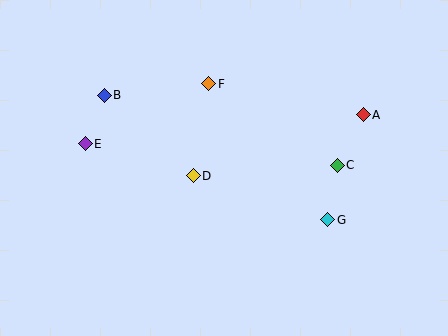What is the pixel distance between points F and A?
The distance between F and A is 157 pixels.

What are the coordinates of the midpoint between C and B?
The midpoint between C and B is at (221, 130).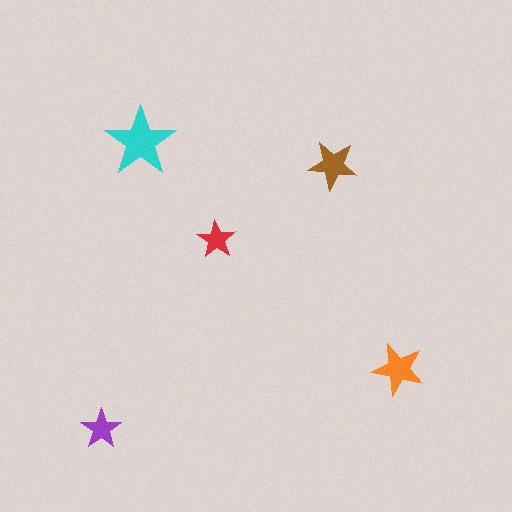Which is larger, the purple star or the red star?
The purple one.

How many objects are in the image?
There are 5 objects in the image.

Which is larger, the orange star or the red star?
The orange one.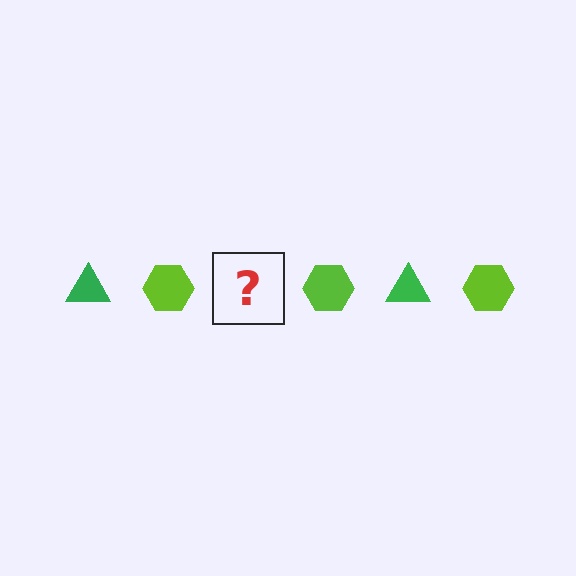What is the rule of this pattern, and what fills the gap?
The rule is that the pattern alternates between green triangle and lime hexagon. The gap should be filled with a green triangle.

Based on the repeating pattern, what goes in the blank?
The blank should be a green triangle.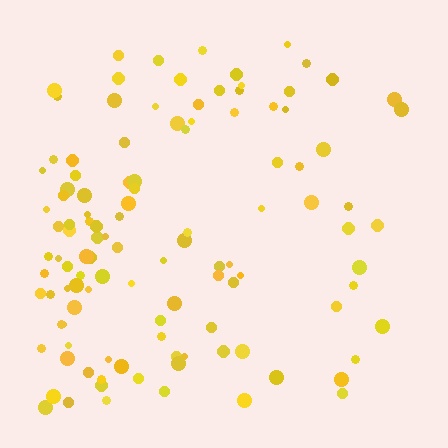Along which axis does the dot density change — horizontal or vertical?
Horizontal.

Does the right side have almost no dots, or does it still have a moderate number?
Still a moderate number, just noticeably fewer than the left.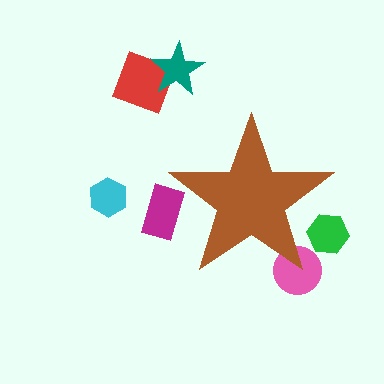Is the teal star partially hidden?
No, the teal star is fully visible.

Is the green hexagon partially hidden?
Yes, the green hexagon is partially hidden behind the brown star.